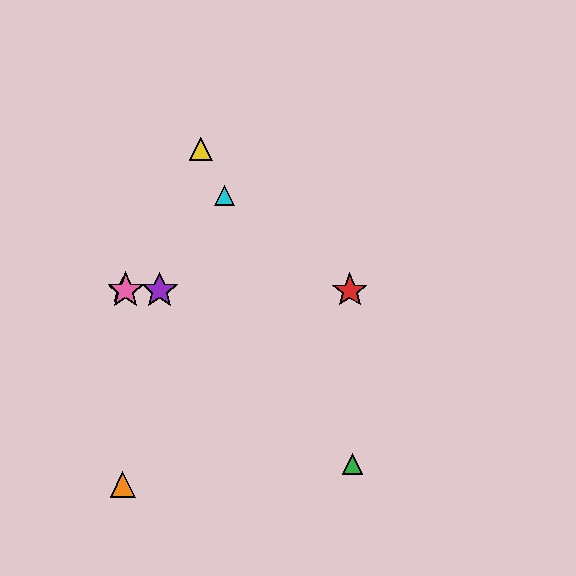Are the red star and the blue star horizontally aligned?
Yes, both are at y≈291.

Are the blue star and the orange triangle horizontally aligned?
No, the blue star is at y≈291 and the orange triangle is at y≈485.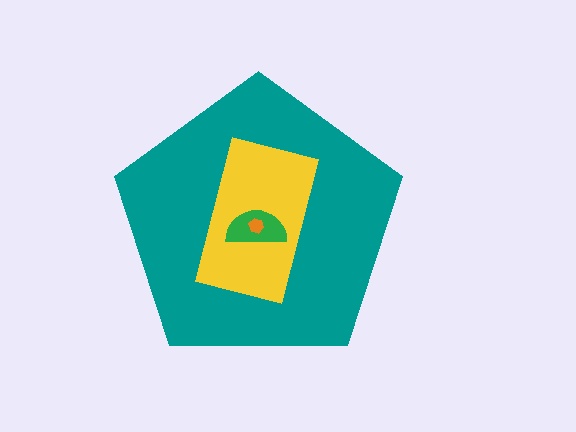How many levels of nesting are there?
4.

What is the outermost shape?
The teal pentagon.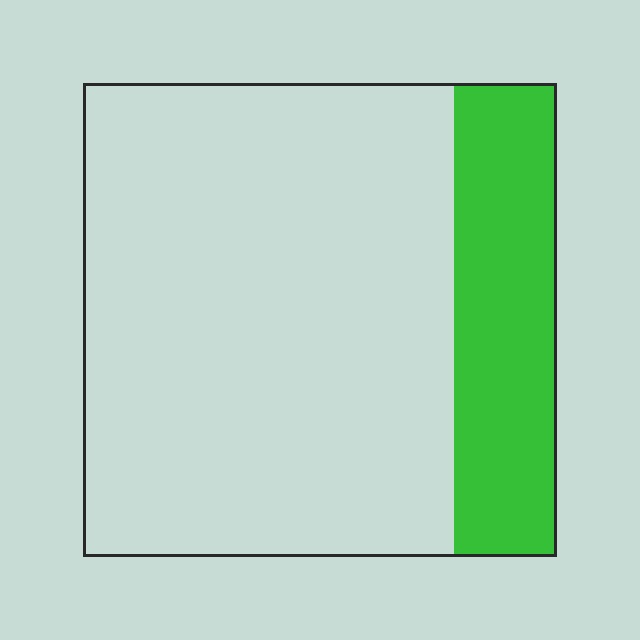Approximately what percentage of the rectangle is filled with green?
Approximately 20%.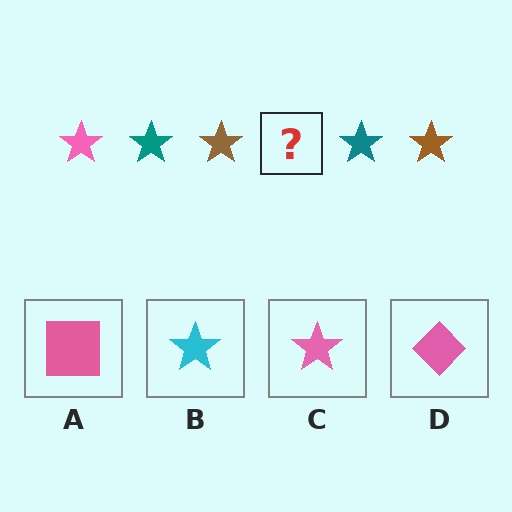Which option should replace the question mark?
Option C.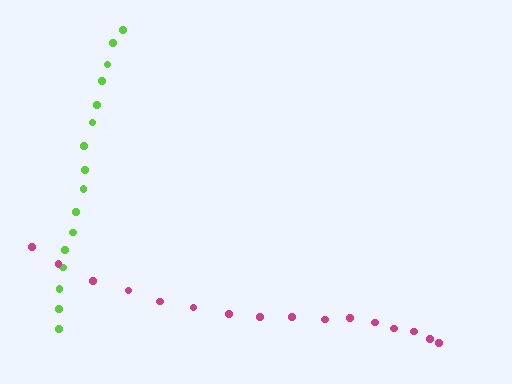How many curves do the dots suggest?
There are 2 distinct paths.